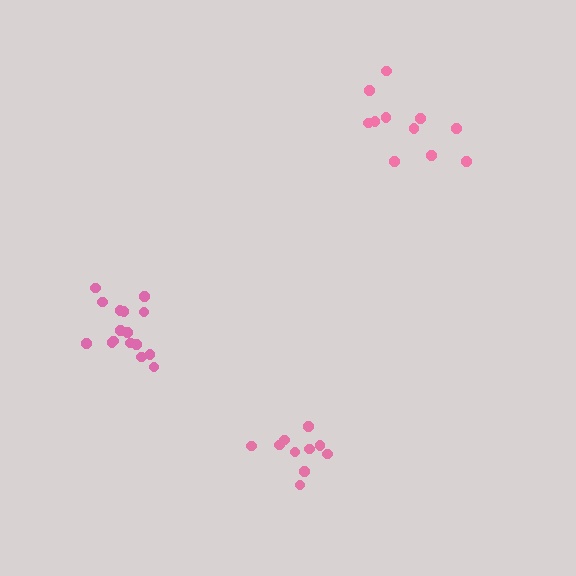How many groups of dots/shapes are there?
There are 3 groups.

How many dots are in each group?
Group 1: 10 dots, Group 2: 16 dots, Group 3: 11 dots (37 total).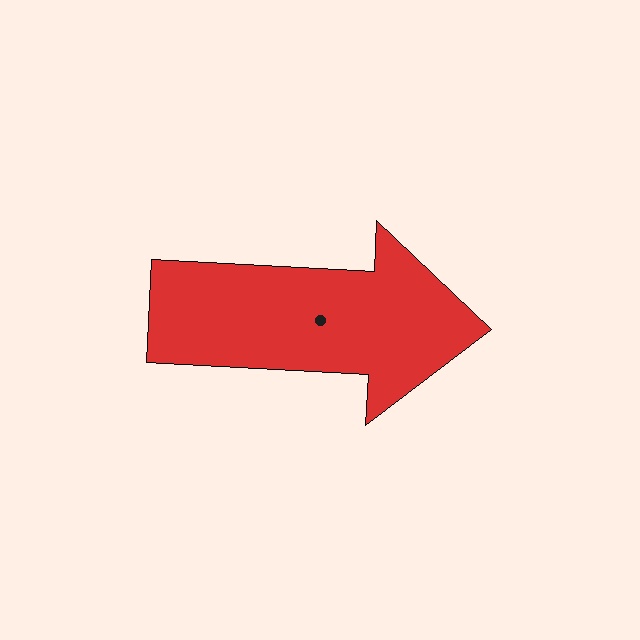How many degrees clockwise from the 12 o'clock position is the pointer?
Approximately 93 degrees.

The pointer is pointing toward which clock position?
Roughly 3 o'clock.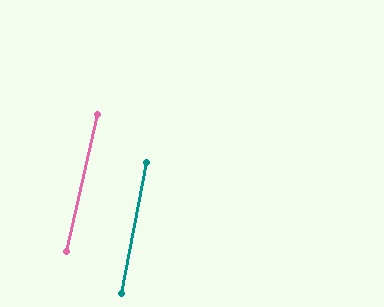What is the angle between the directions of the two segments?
Approximately 2 degrees.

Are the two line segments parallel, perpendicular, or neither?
Parallel — their directions differ by only 1.9°.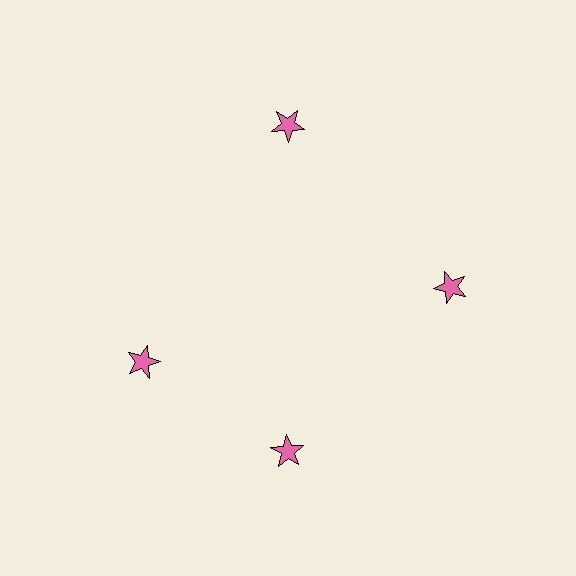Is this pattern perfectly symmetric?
No. The 4 pink stars are arranged in a ring, but one element near the 9 o'clock position is rotated out of alignment along the ring, breaking the 4-fold rotational symmetry.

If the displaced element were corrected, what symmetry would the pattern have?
It would have 4-fold rotational symmetry — the pattern would map onto itself every 90 degrees.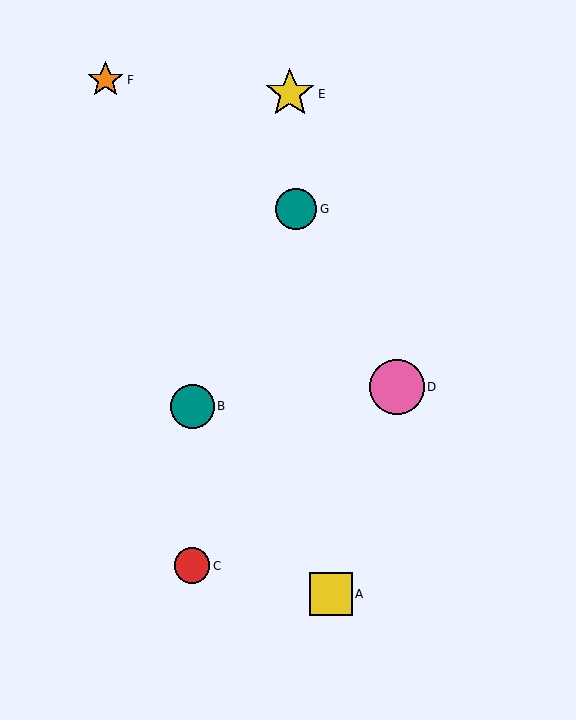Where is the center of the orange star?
The center of the orange star is at (105, 80).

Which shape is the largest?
The pink circle (labeled D) is the largest.